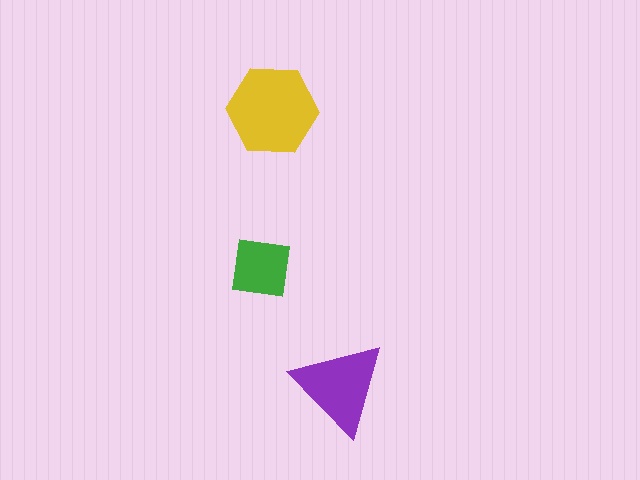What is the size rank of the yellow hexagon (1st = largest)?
1st.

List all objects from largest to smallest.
The yellow hexagon, the purple triangle, the green square.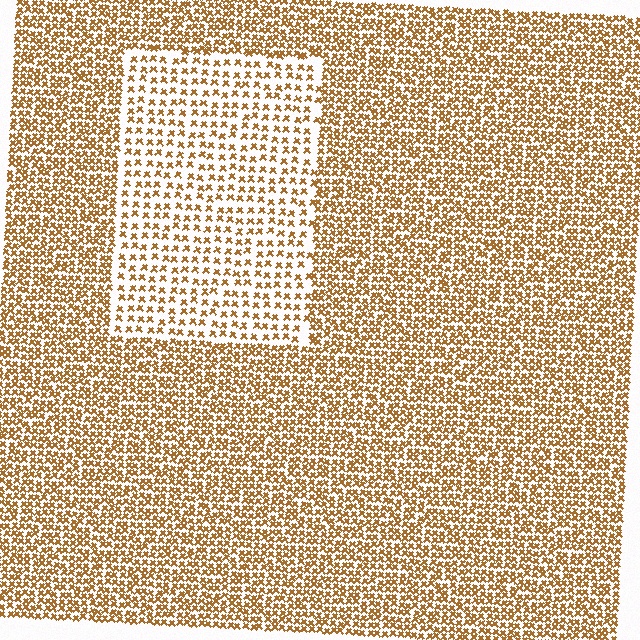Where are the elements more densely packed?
The elements are more densely packed outside the rectangle boundary.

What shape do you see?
I see a rectangle.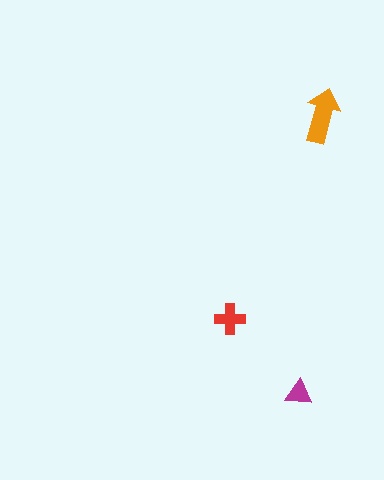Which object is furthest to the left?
The red cross is leftmost.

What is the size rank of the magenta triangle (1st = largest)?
3rd.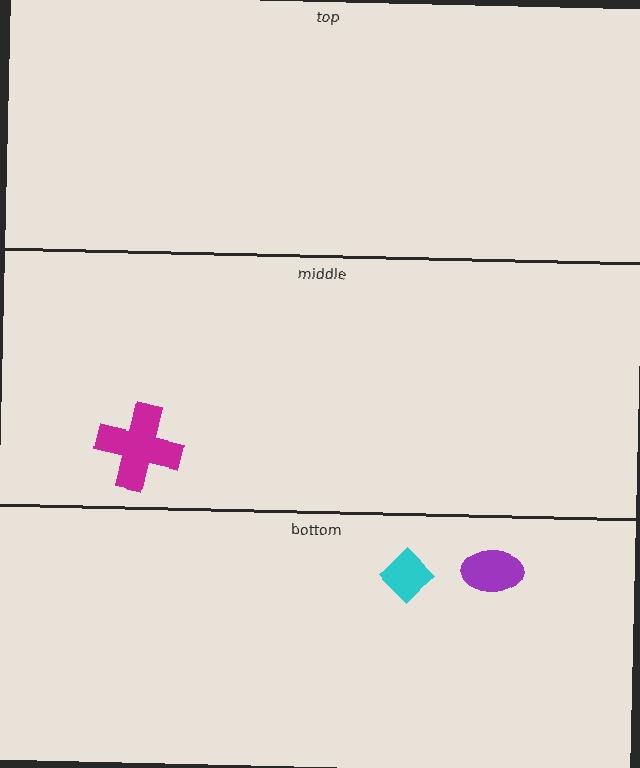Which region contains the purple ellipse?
The bottom region.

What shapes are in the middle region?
The magenta cross.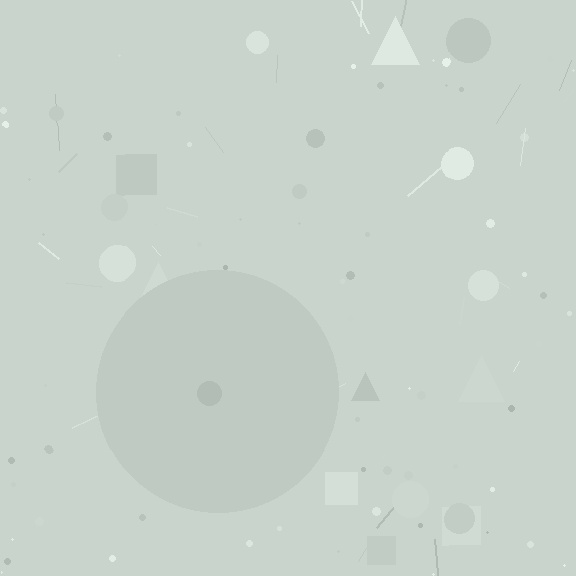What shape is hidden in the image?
A circle is hidden in the image.